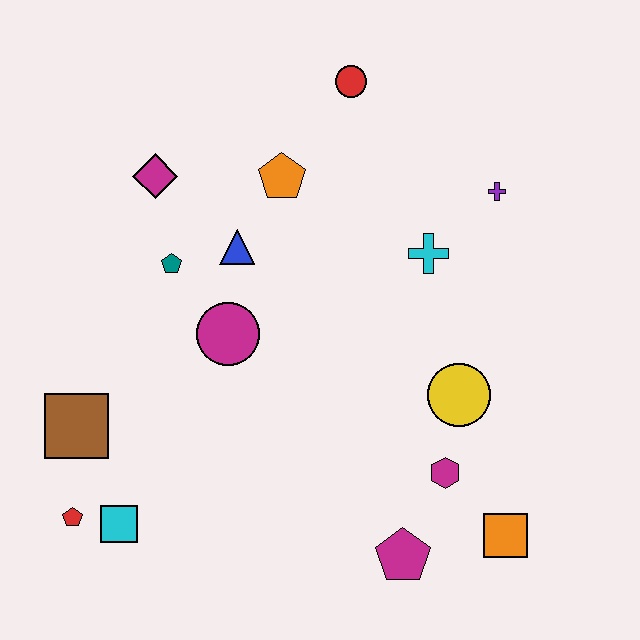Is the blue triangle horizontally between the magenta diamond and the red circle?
Yes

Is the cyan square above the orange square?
Yes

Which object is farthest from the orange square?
The magenta diamond is farthest from the orange square.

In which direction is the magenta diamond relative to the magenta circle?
The magenta diamond is above the magenta circle.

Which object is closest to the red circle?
The orange pentagon is closest to the red circle.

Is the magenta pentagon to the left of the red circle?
No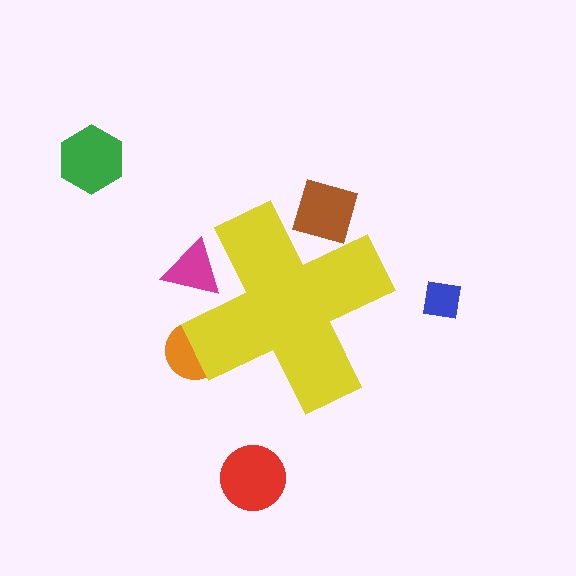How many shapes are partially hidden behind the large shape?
3 shapes are partially hidden.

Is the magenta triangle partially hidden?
Yes, the magenta triangle is partially hidden behind the yellow cross.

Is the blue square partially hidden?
No, the blue square is fully visible.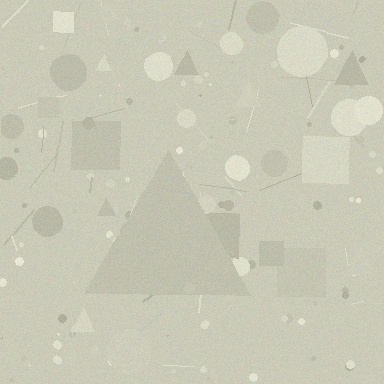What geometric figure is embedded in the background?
A triangle is embedded in the background.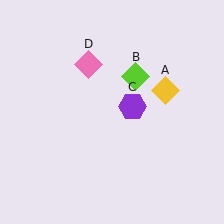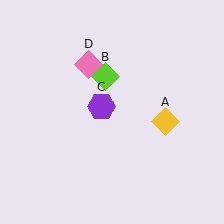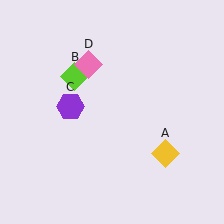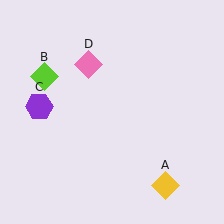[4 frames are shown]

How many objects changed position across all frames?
3 objects changed position: yellow diamond (object A), lime diamond (object B), purple hexagon (object C).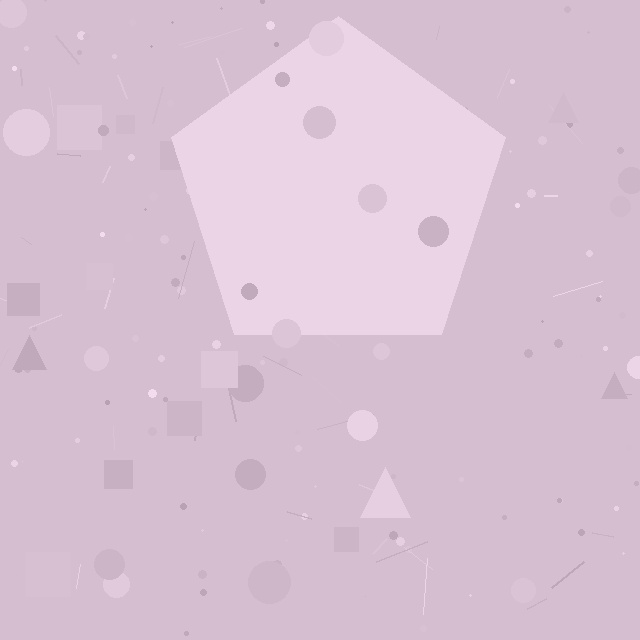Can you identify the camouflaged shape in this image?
The camouflaged shape is a pentagon.